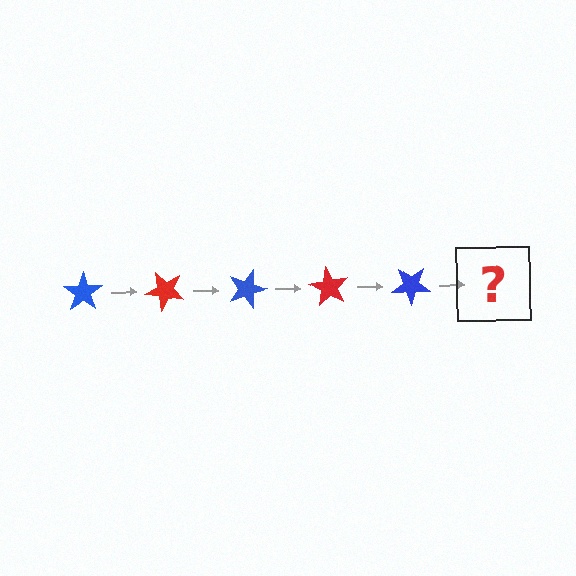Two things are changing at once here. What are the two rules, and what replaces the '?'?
The two rules are that it rotates 45 degrees each step and the color cycles through blue and red. The '?' should be a red star, rotated 225 degrees from the start.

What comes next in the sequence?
The next element should be a red star, rotated 225 degrees from the start.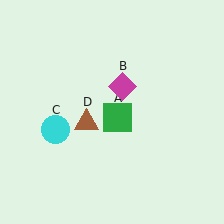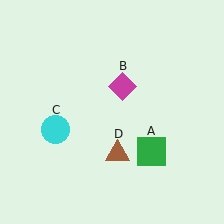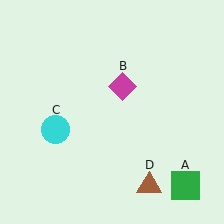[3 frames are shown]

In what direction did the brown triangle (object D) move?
The brown triangle (object D) moved down and to the right.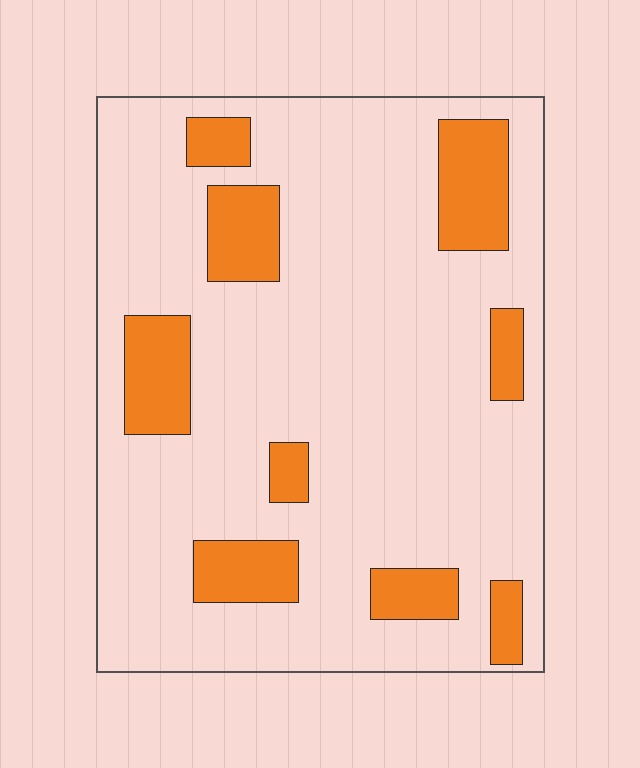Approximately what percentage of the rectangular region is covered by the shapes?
Approximately 20%.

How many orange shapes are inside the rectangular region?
9.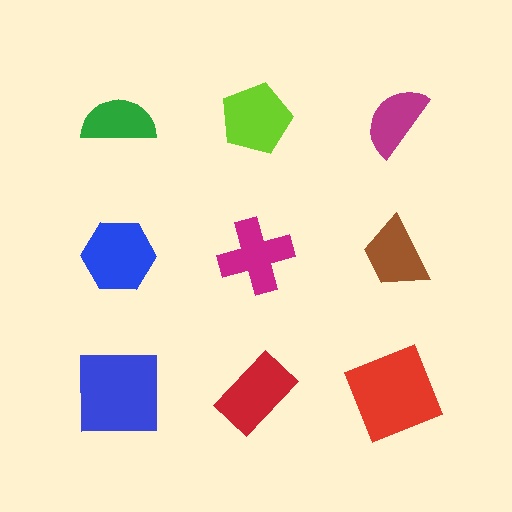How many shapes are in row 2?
3 shapes.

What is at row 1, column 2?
A lime pentagon.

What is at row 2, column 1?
A blue hexagon.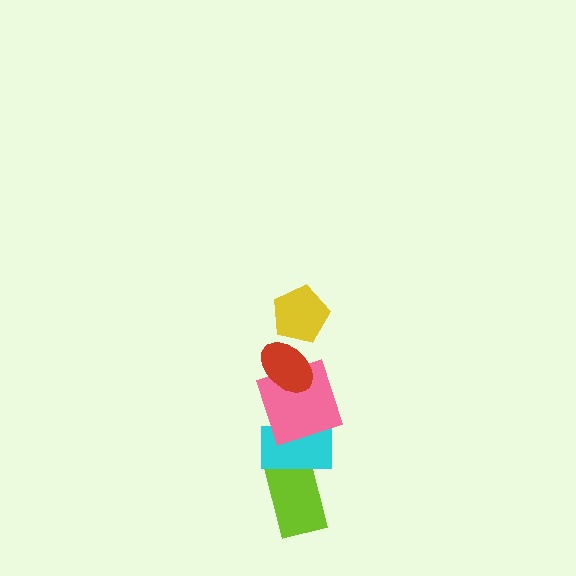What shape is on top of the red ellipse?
The yellow pentagon is on top of the red ellipse.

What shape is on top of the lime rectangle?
The cyan rectangle is on top of the lime rectangle.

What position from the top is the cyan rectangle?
The cyan rectangle is 4th from the top.